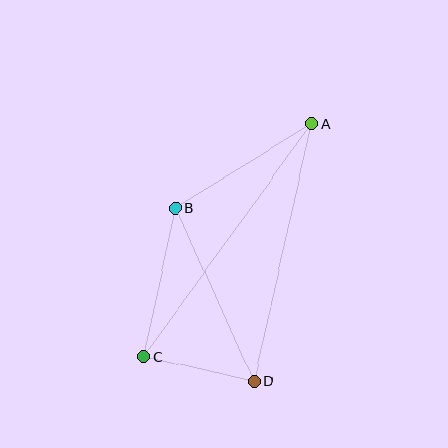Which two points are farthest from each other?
Points A and C are farthest from each other.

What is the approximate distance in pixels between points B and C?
The distance between B and C is approximately 152 pixels.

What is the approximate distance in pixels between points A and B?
The distance between A and B is approximately 161 pixels.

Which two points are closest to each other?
Points C and D are closest to each other.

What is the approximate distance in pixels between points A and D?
The distance between A and D is approximately 264 pixels.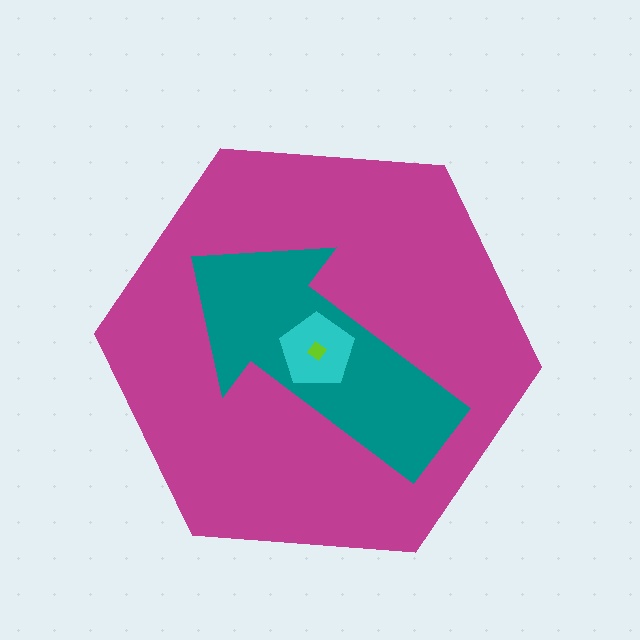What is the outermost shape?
The magenta hexagon.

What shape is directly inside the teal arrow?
The cyan pentagon.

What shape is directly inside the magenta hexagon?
The teal arrow.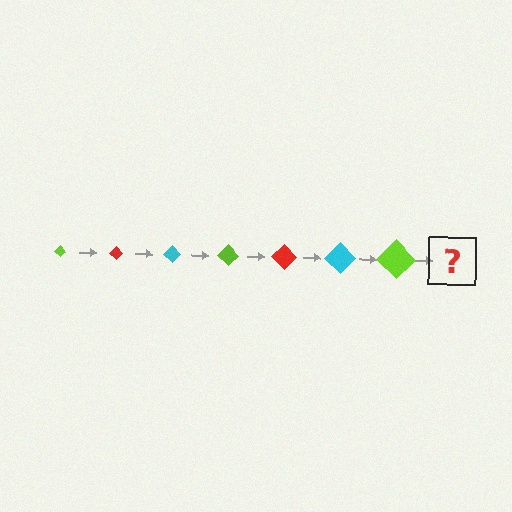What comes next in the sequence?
The next element should be a red diamond, larger than the previous one.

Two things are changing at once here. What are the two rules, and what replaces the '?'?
The two rules are that the diamond grows larger each step and the color cycles through lime, red, and cyan. The '?' should be a red diamond, larger than the previous one.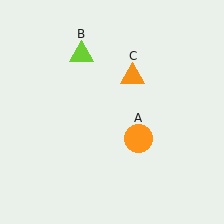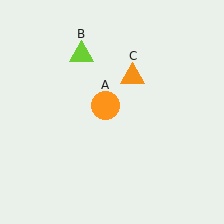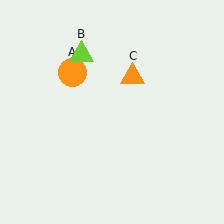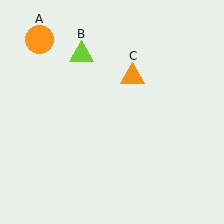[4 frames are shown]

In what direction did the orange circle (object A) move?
The orange circle (object A) moved up and to the left.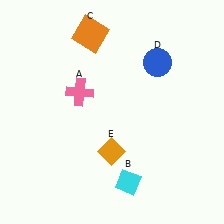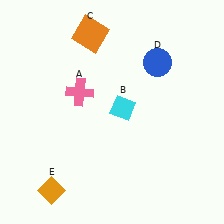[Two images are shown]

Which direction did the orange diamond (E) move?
The orange diamond (E) moved left.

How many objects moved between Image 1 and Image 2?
2 objects moved between the two images.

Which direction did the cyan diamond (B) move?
The cyan diamond (B) moved up.